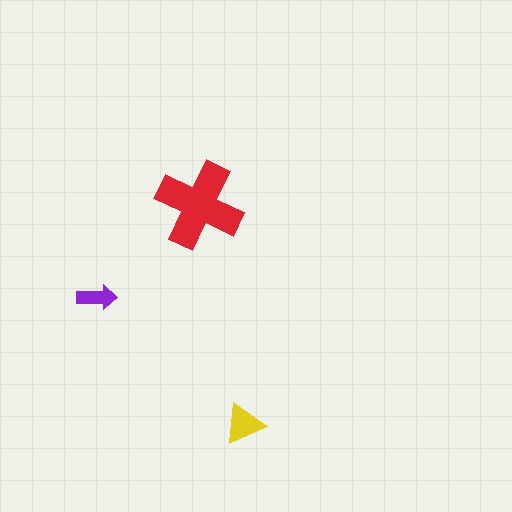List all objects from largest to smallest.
The red cross, the yellow triangle, the purple arrow.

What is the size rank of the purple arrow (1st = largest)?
3rd.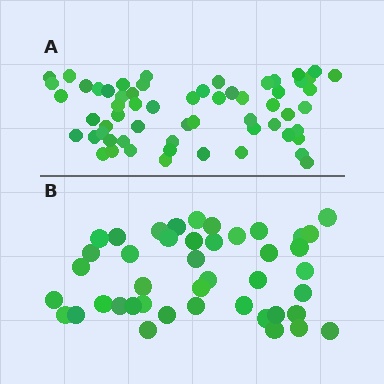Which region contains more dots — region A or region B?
Region A (the top region) has more dots.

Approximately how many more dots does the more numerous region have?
Region A has approximately 15 more dots than region B.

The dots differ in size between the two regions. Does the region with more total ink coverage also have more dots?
No. Region B has more total ink coverage because its dots are larger, but region A actually contains more individual dots. Total area can be misleading — the number of items is what matters here.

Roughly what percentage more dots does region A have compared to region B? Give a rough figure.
About 40% more.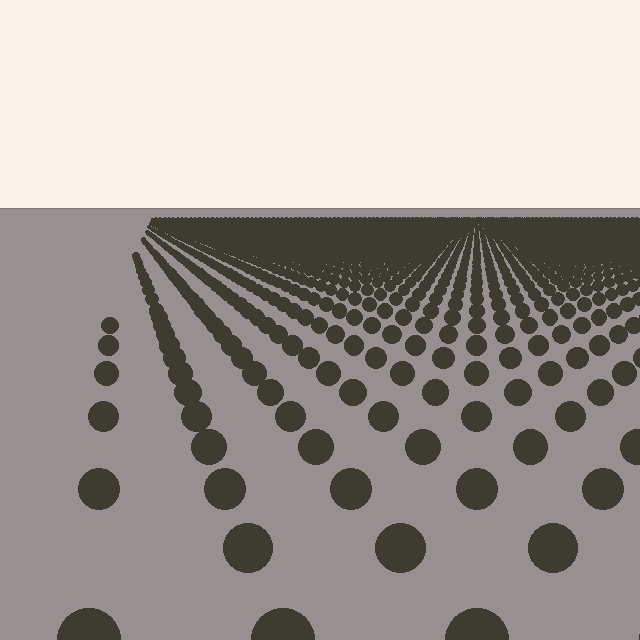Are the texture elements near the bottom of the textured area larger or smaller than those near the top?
Larger. Near the bottom, elements are closer to the viewer and appear at a bigger on-screen size.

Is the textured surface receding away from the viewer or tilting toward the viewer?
The surface is receding away from the viewer. Texture elements get smaller and denser toward the top.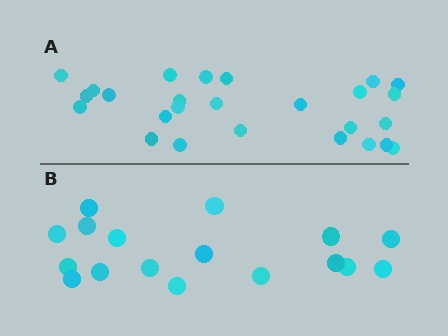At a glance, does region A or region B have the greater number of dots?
Region A (the top region) has more dots.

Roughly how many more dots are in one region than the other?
Region A has roughly 8 or so more dots than region B.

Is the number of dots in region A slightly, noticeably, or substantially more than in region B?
Region A has substantially more. The ratio is roughly 1.5 to 1.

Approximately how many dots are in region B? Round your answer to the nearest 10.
About 20 dots. (The exact count is 17, which rounds to 20.)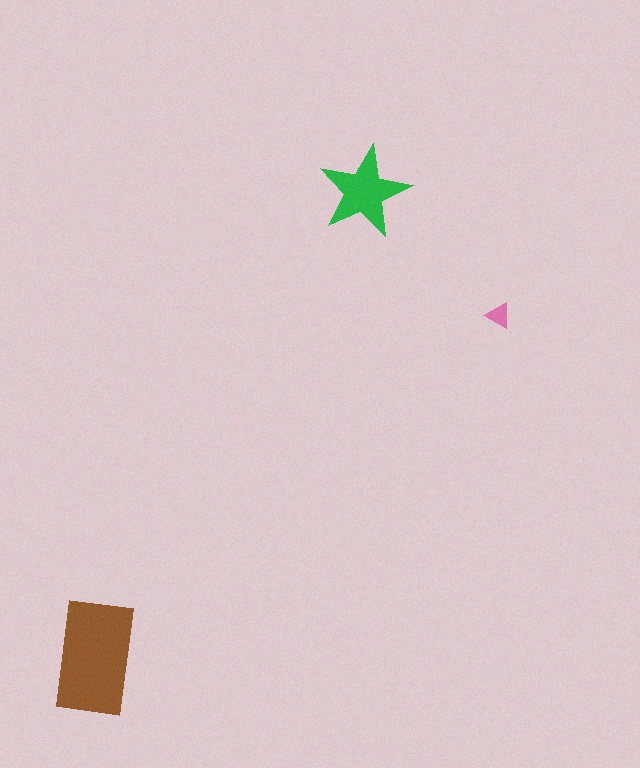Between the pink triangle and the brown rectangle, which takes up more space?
The brown rectangle.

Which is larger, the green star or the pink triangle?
The green star.